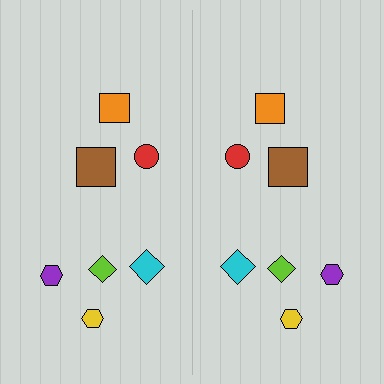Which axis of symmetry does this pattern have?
The pattern has a vertical axis of symmetry running through the center of the image.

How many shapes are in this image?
There are 14 shapes in this image.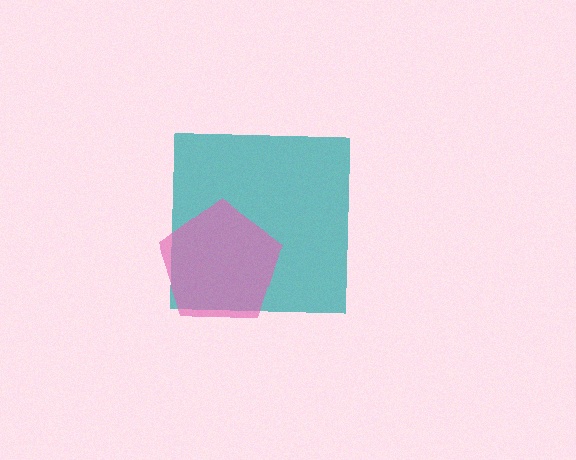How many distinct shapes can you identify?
There are 2 distinct shapes: a teal square, a pink pentagon.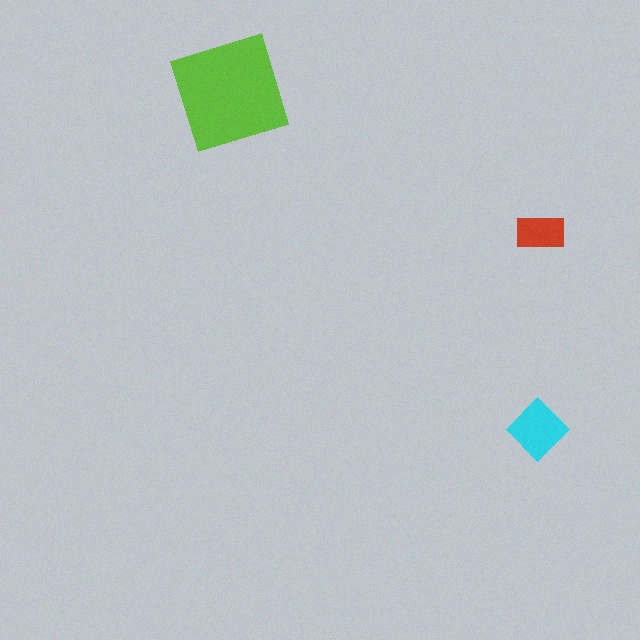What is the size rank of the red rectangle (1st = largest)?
3rd.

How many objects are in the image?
There are 3 objects in the image.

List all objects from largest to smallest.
The lime square, the cyan diamond, the red rectangle.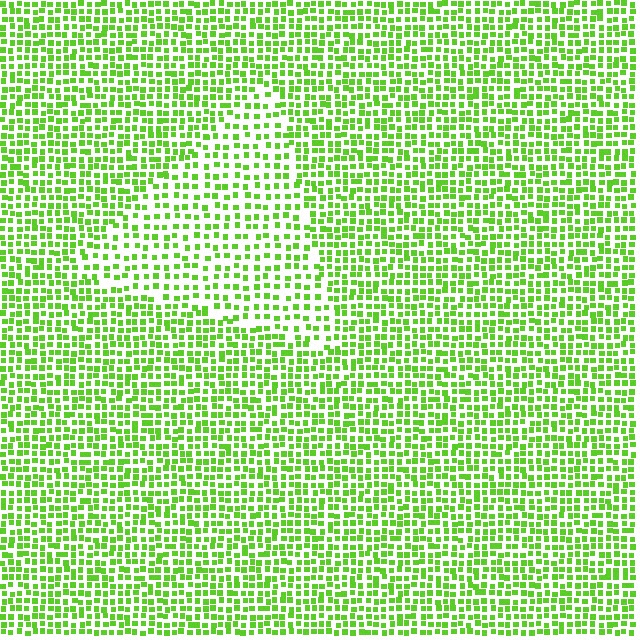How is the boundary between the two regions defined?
The boundary is defined by a change in element density (approximately 1.7x ratio). All elements are the same color, size, and shape.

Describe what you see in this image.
The image contains small lime elements arranged at two different densities. A triangle-shaped region is visible where the elements are less densely packed than the surrounding area.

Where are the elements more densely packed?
The elements are more densely packed outside the triangle boundary.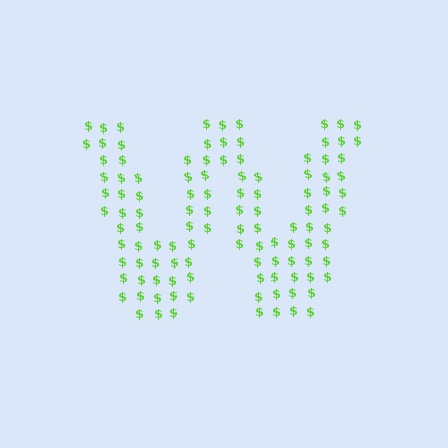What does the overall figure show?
The overall figure shows the letter W.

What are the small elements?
The small elements are dollar signs.